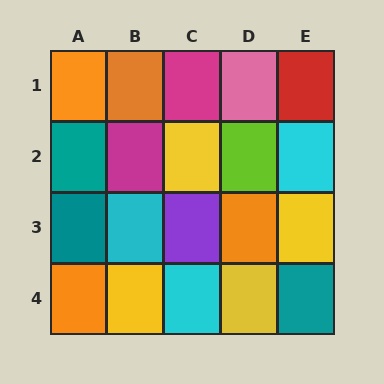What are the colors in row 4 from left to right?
Orange, yellow, cyan, yellow, teal.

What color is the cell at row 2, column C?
Yellow.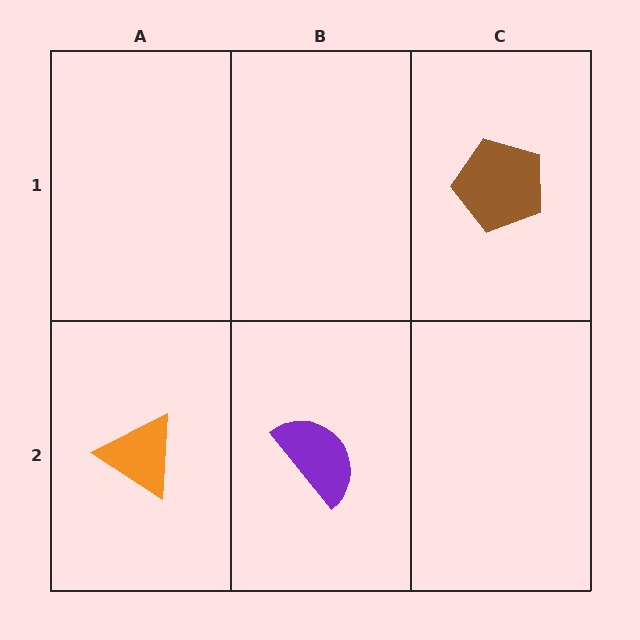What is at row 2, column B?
A purple semicircle.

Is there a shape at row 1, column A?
No, that cell is empty.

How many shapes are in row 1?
1 shape.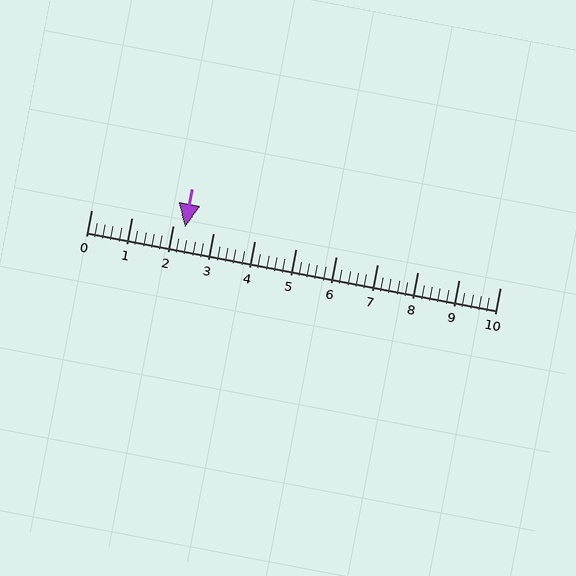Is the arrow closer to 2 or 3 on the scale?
The arrow is closer to 2.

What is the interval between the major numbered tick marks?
The major tick marks are spaced 1 units apart.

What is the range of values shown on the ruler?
The ruler shows values from 0 to 10.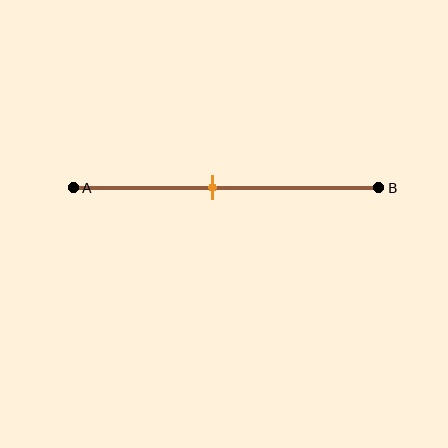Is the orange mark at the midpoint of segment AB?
No, the mark is at about 45% from A, not at the 50% midpoint.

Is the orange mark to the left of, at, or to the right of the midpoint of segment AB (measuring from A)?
The orange mark is to the left of the midpoint of segment AB.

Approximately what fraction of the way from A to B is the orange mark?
The orange mark is approximately 45% of the way from A to B.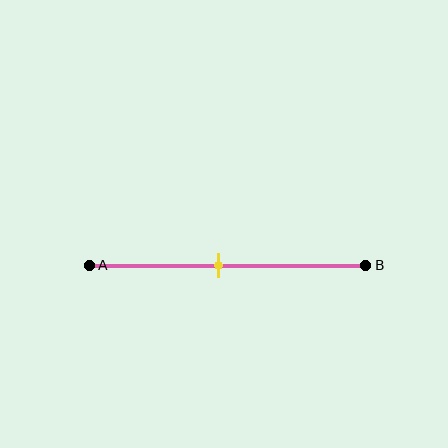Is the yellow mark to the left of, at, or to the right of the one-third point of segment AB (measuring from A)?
The yellow mark is to the right of the one-third point of segment AB.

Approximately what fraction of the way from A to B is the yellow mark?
The yellow mark is approximately 45% of the way from A to B.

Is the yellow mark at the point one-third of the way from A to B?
No, the mark is at about 45% from A, not at the 33% one-third point.